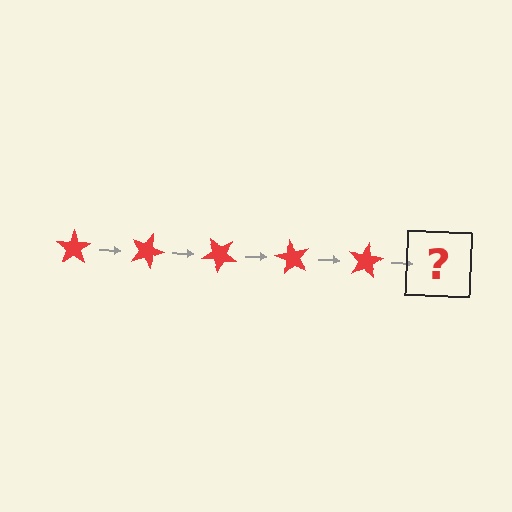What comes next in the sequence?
The next element should be a red star rotated 100 degrees.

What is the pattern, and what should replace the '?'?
The pattern is that the star rotates 20 degrees each step. The '?' should be a red star rotated 100 degrees.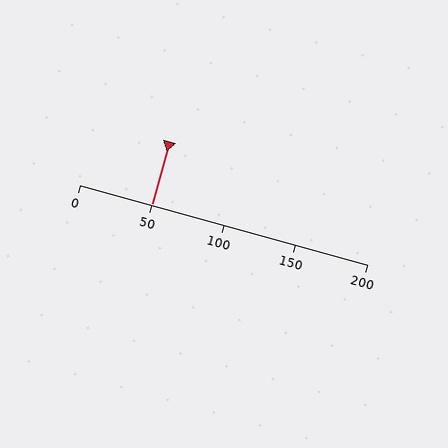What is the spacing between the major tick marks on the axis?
The major ticks are spaced 50 apart.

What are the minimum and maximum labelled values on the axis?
The axis runs from 0 to 200.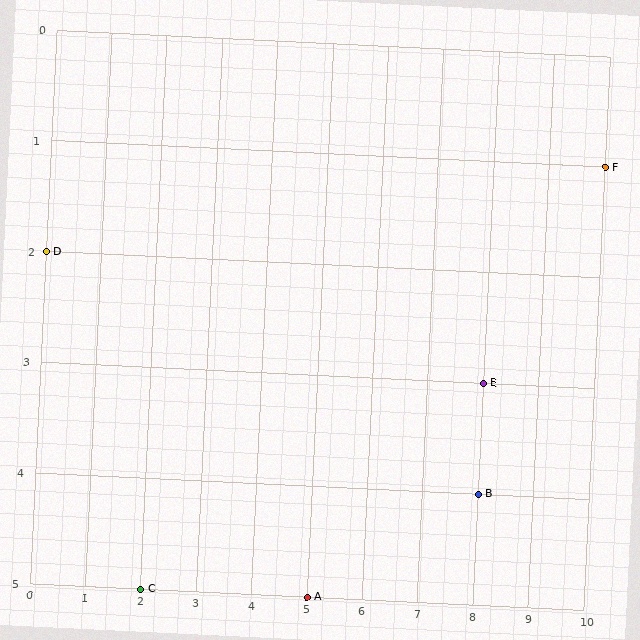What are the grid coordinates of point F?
Point F is at grid coordinates (10, 1).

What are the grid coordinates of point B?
Point B is at grid coordinates (8, 4).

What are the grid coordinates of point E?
Point E is at grid coordinates (8, 3).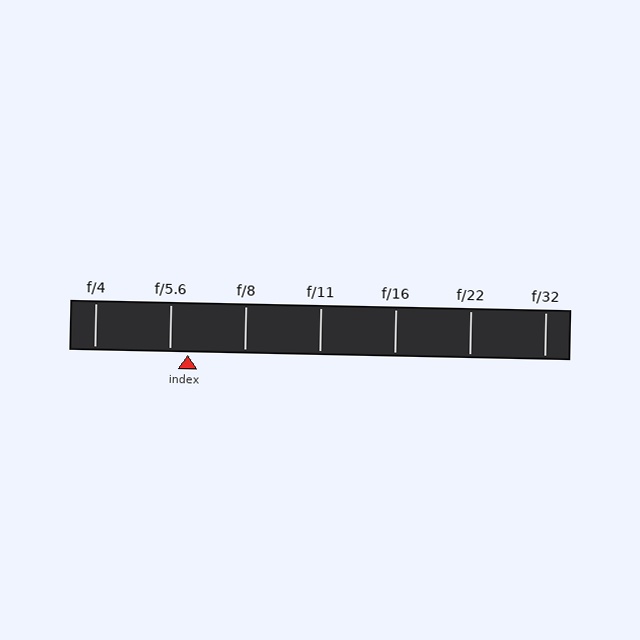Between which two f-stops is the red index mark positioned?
The index mark is between f/5.6 and f/8.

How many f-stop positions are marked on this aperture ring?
There are 7 f-stop positions marked.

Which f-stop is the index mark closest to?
The index mark is closest to f/5.6.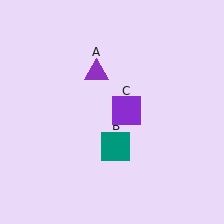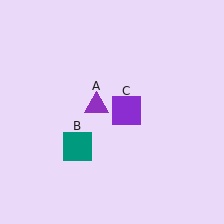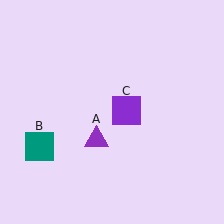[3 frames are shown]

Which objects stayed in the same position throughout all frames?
Purple square (object C) remained stationary.